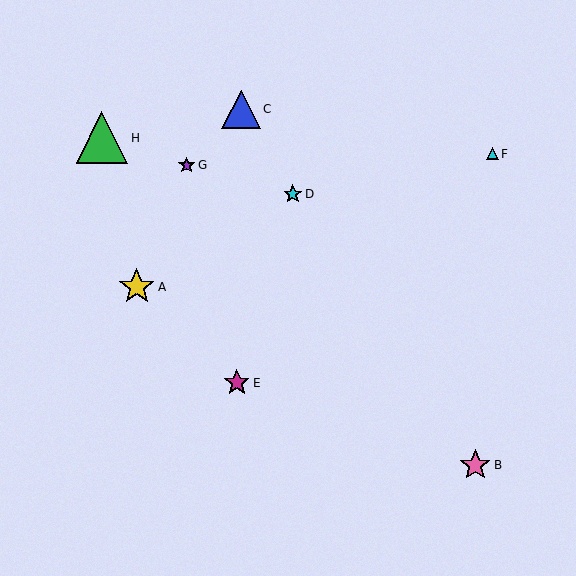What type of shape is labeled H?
Shape H is a green triangle.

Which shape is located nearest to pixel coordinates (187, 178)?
The purple star (labeled G) at (187, 165) is nearest to that location.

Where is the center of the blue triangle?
The center of the blue triangle is at (241, 109).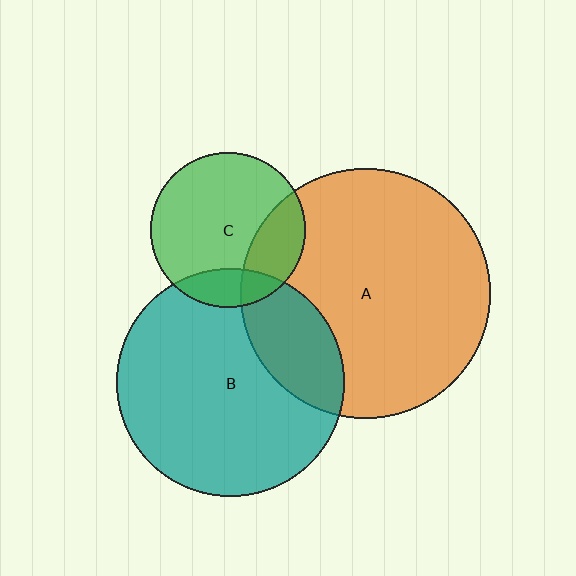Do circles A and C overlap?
Yes.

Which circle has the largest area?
Circle A (orange).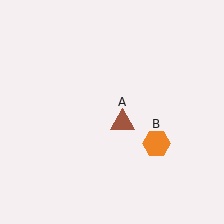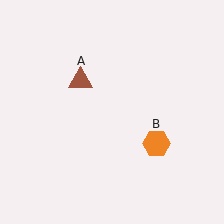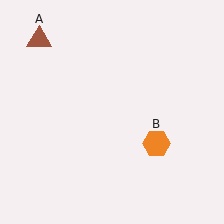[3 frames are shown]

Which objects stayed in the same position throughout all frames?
Orange hexagon (object B) remained stationary.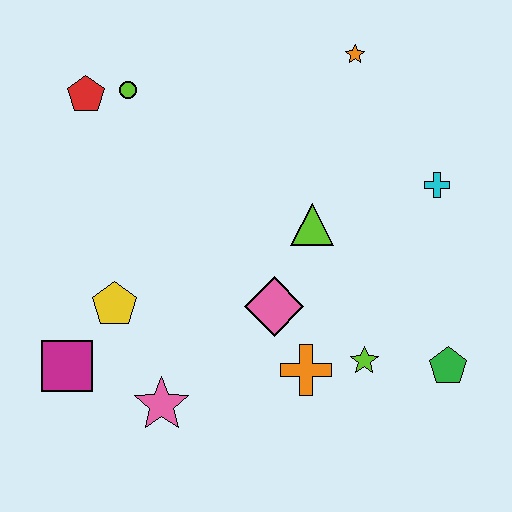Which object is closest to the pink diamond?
The orange cross is closest to the pink diamond.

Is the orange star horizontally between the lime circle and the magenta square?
No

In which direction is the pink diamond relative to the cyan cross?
The pink diamond is to the left of the cyan cross.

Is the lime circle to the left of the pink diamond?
Yes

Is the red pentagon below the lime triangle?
No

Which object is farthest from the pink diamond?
The red pentagon is farthest from the pink diamond.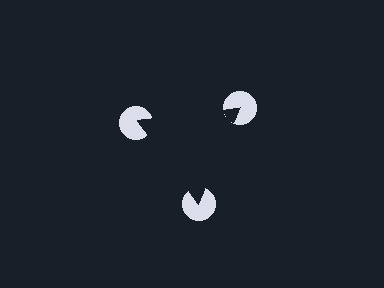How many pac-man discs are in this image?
There are 3 — one at each vertex of the illusory triangle.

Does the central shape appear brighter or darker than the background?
It typically appears slightly darker than the background, even though no actual brightness change is drawn.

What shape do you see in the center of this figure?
An illusory triangle — its edges are inferred from the aligned wedge cuts in the pac-man discs, not physically drawn.